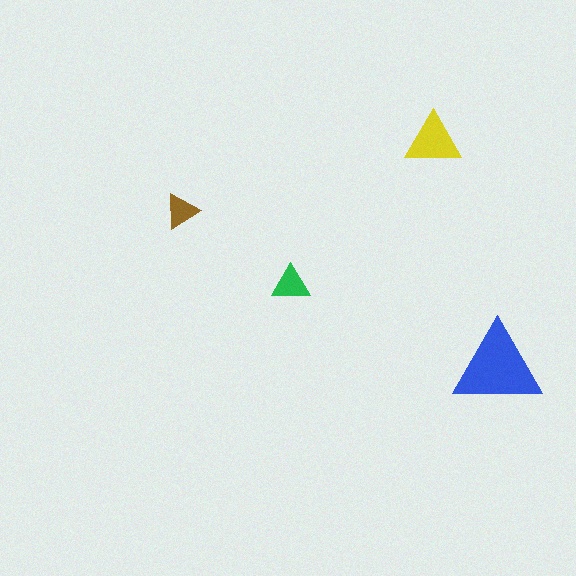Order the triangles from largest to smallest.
the blue one, the yellow one, the green one, the brown one.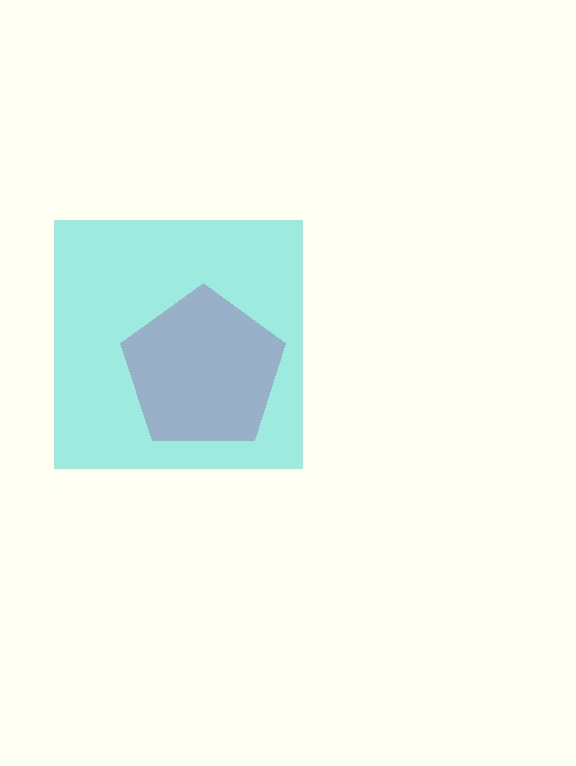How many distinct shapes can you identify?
There are 2 distinct shapes: a pink pentagon, a cyan square.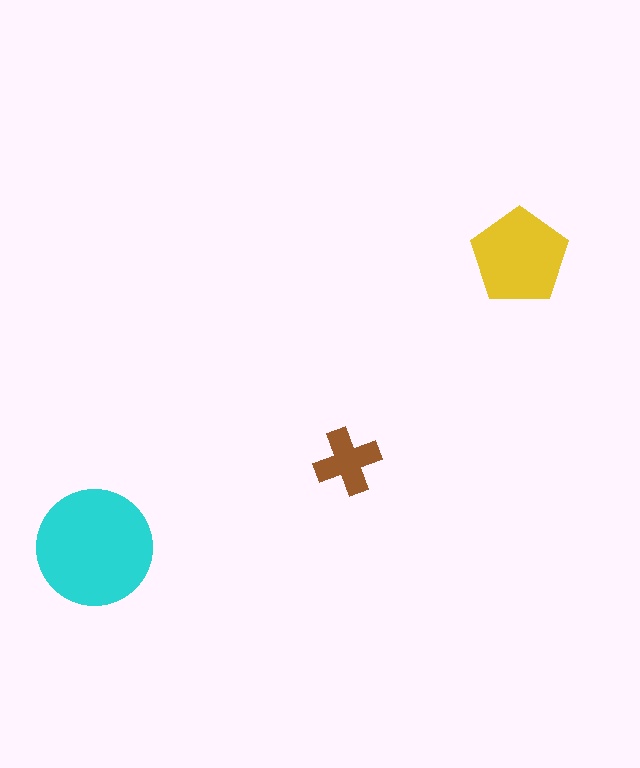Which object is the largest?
The cyan circle.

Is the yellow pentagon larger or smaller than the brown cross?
Larger.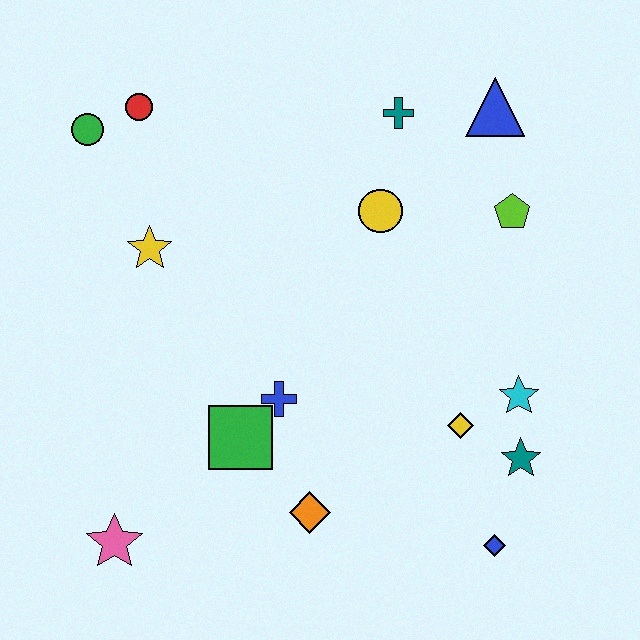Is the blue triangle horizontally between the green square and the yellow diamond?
No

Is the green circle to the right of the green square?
No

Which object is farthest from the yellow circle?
The pink star is farthest from the yellow circle.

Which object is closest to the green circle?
The red circle is closest to the green circle.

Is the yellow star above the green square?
Yes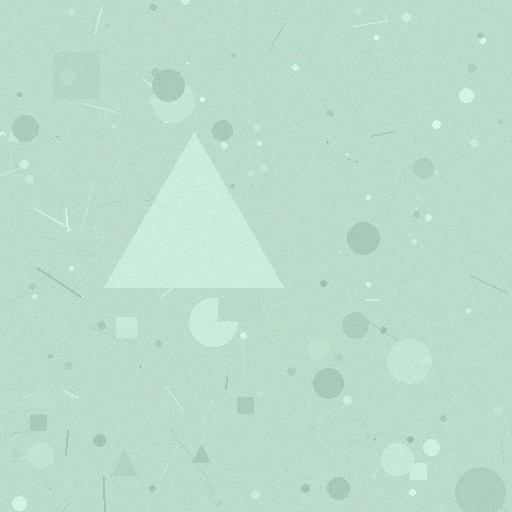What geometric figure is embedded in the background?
A triangle is embedded in the background.